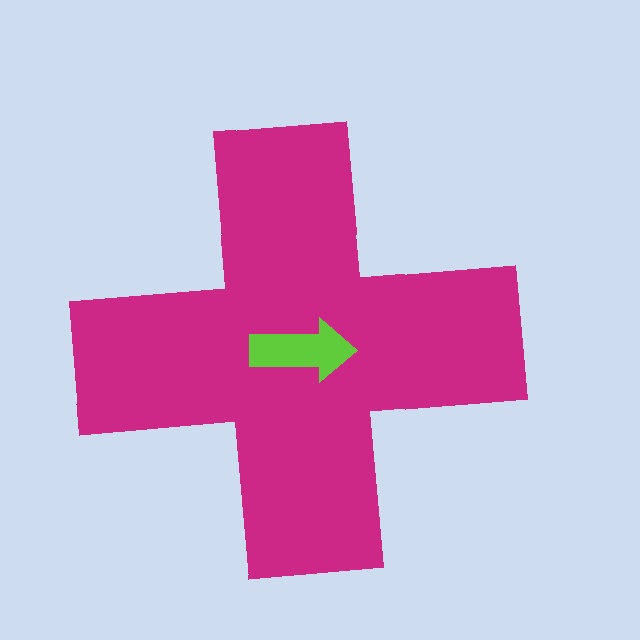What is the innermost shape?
The lime arrow.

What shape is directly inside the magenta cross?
The lime arrow.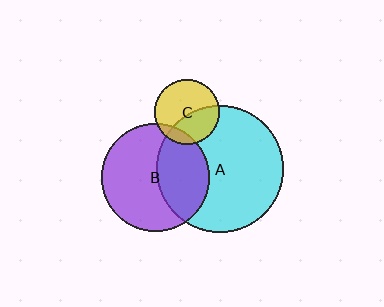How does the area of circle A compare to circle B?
Approximately 1.4 times.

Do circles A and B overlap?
Yes.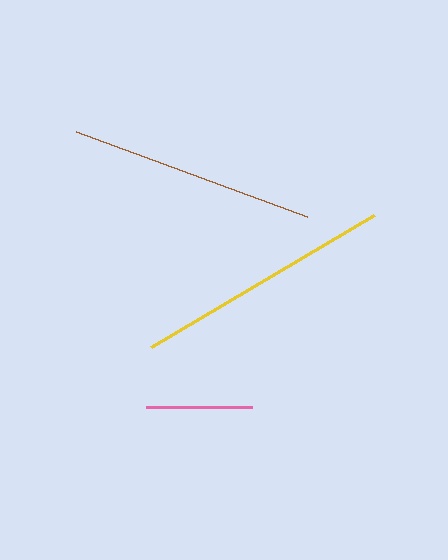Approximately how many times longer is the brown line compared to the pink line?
The brown line is approximately 2.3 times the length of the pink line.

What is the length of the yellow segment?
The yellow segment is approximately 259 pixels long.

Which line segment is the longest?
The yellow line is the longest at approximately 259 pixels.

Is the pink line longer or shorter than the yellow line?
The yellow line is longer than the pink line.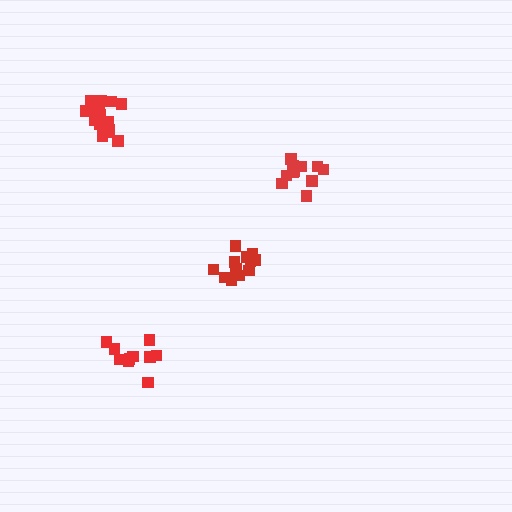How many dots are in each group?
Group 1: 11 dots, Group 2: 10 dots, Group 3: 12 dots, Group 4: 16 dots (49 total).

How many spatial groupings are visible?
There are 4 spatial groupings.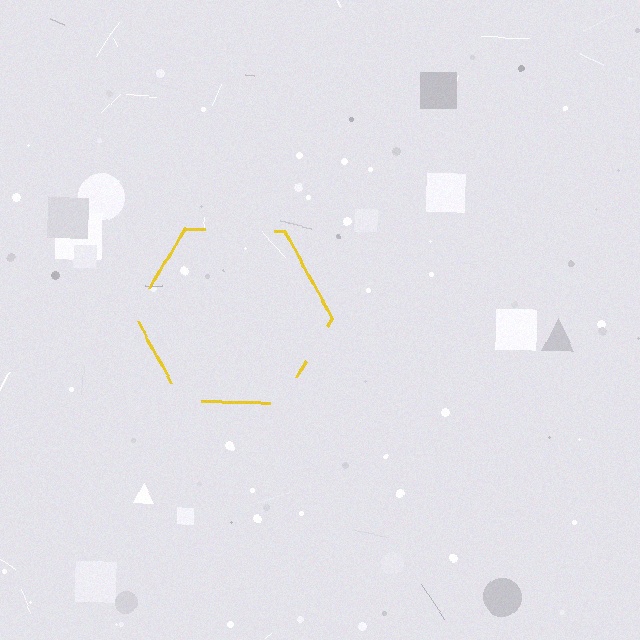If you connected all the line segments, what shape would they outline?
They would outline a hexagon.